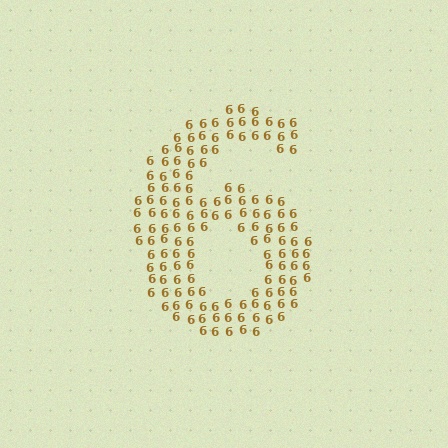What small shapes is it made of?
It is made of small digit 6's.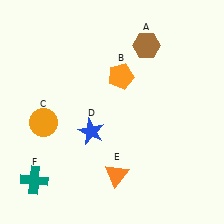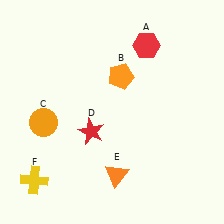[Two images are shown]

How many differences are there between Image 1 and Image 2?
There are 3 differences between the two images.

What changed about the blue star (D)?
In Image 1, D is blue. In Image 2, it changed to red.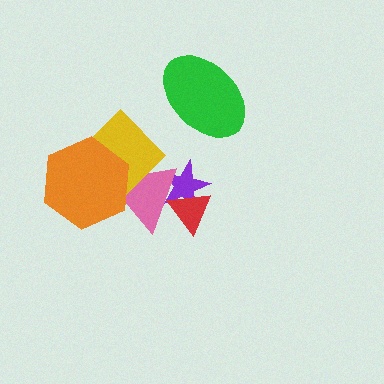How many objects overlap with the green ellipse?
0 objects overlap with the green ellipse.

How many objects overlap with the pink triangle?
4 objects overlap with the pink triangle.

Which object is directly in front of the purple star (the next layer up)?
The pink triangle is directly in front of the purple star.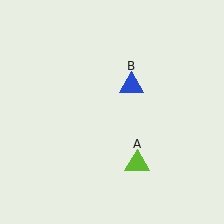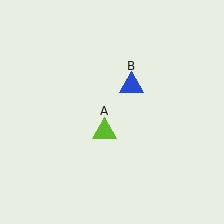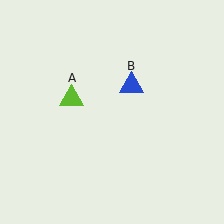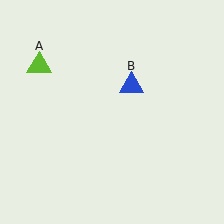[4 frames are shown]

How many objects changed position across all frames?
1 object changed position: lime triangle (object A).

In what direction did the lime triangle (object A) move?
The lime triangle (object A) moved up and to the left.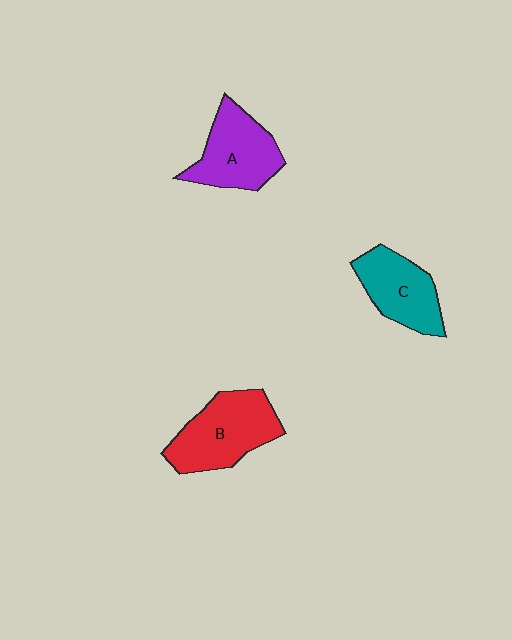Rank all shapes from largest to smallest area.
From largest to smallest: B (red), A (purple), C (teal).